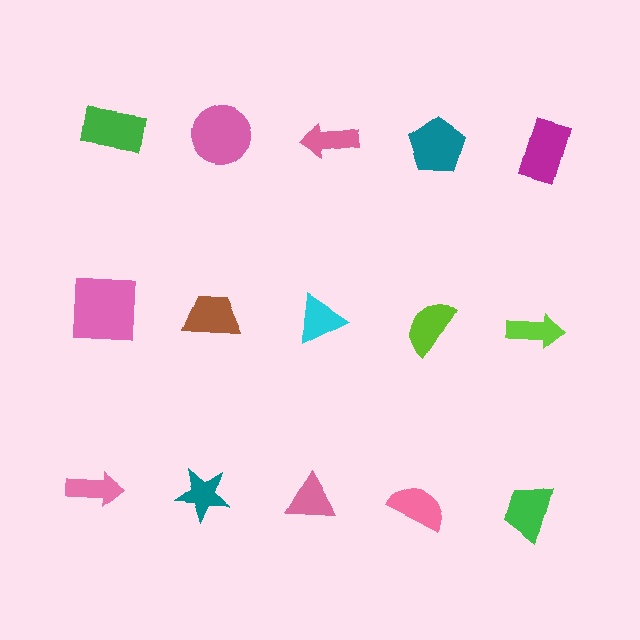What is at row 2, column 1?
A pink square.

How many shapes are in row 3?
5 shapes.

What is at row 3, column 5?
A green trapezoid.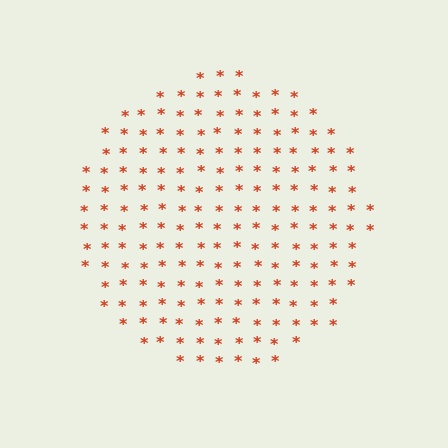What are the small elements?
The small elements are asterisks.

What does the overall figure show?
The overall figure shows a circle.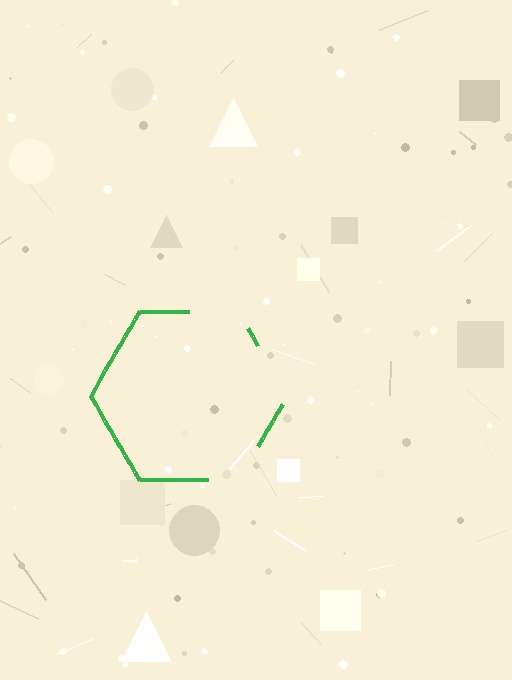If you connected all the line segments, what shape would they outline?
They would outline a hexagon.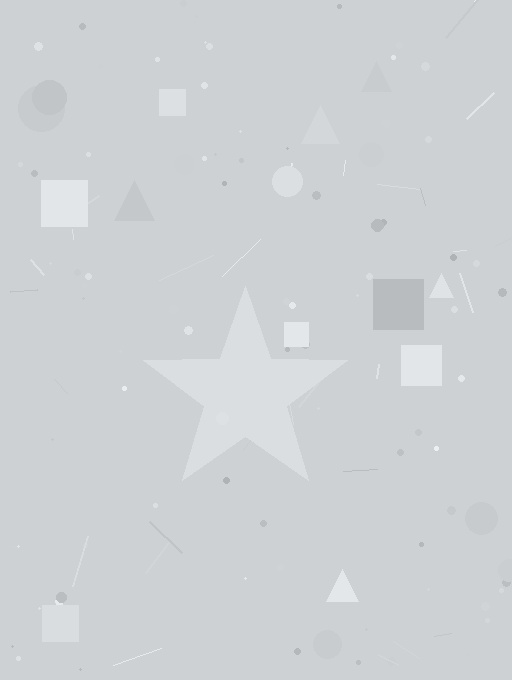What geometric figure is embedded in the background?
A star is embedded in the background.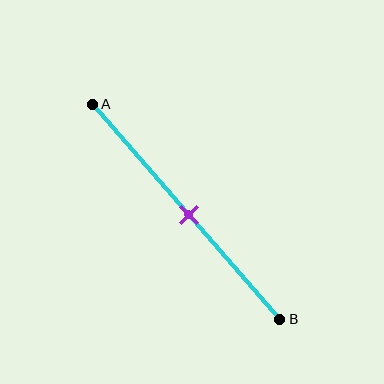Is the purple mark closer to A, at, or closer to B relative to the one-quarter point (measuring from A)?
The purple mark is closer to point B than the one-quarter point of segment AB.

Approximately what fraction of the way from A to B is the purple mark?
The purple mark is approximately 50% of the way from A to B.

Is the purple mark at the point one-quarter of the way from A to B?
No, the mark is at about 50% from A, not at the 25% one-quarter point.